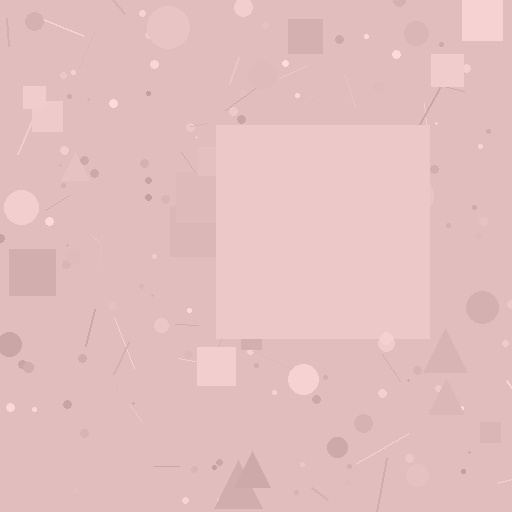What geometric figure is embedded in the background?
A square is embedded in the background.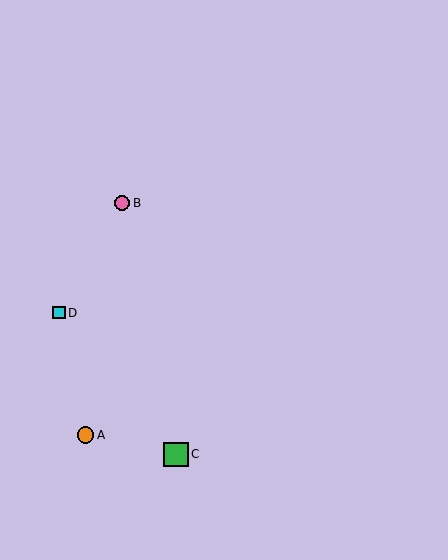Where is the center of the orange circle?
The center of the orange circle is at (85, 435).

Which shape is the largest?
The green square (labeled C) is the largest.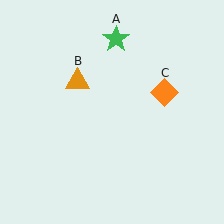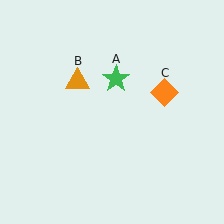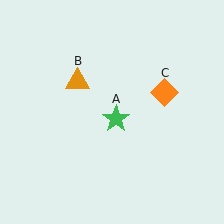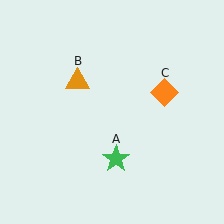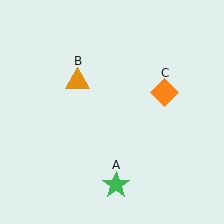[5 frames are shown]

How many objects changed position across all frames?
1 object changed position: green star (object A).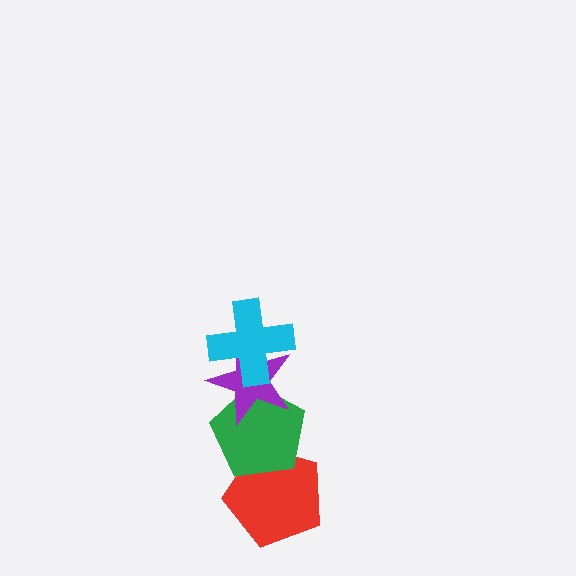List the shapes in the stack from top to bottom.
From top to bottom: the cyan cross, the purple star, the green pentagon, the red pentagon.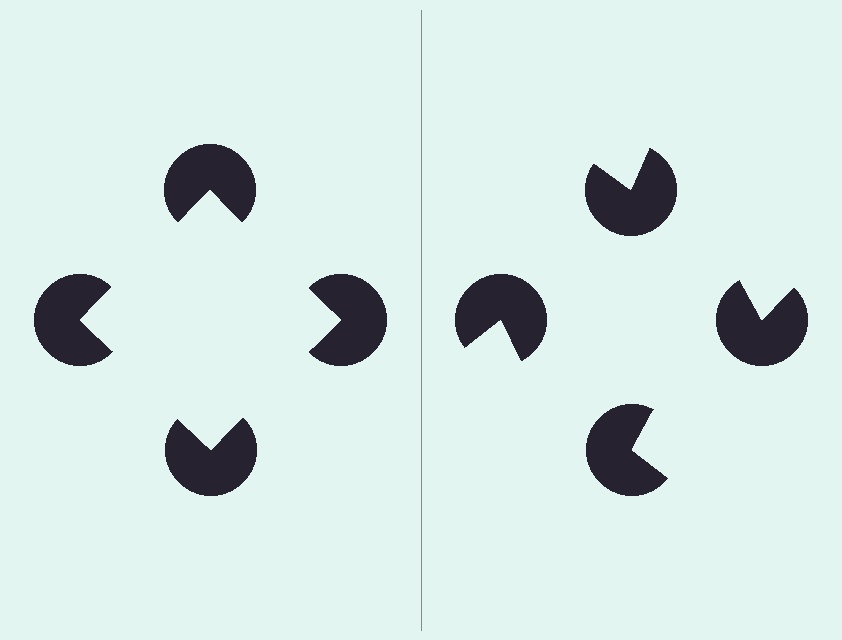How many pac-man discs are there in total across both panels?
8 — 4 on each side.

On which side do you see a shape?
An illusory square appears on the left side. On the right side the wedge cuts are rotated, so no coherent shape forms.